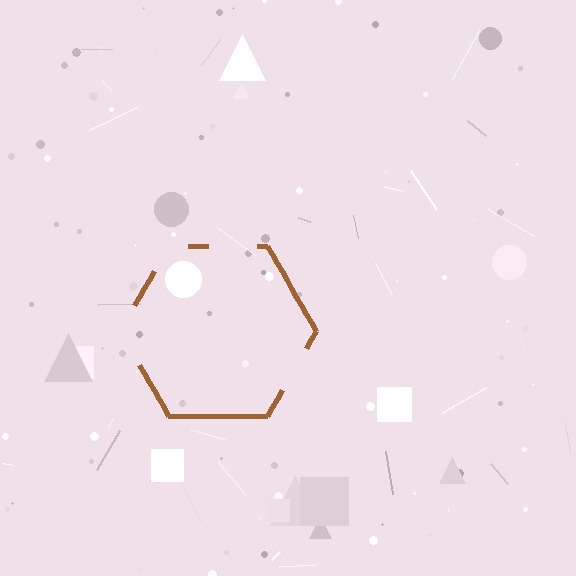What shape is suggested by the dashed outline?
The dashed outline suggests a hexagon.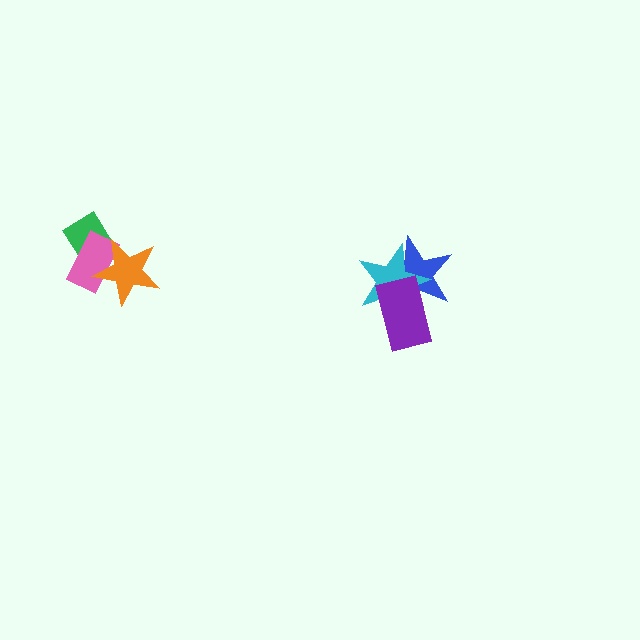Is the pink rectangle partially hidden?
Yes, it is partially covered by another shape.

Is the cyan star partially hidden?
Yes, it is partially covered by another shape.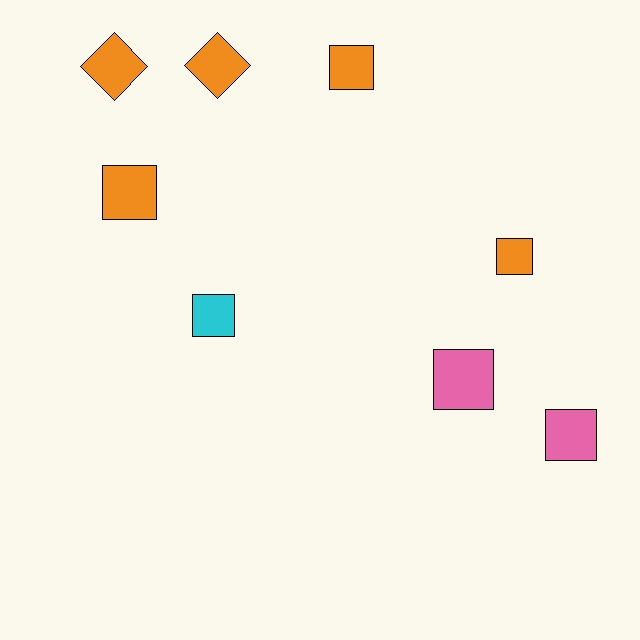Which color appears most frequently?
Orange, with 5 objects.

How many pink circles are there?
There are no pink circles.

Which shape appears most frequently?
Square, with 6 objects.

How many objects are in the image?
There are 8 objects.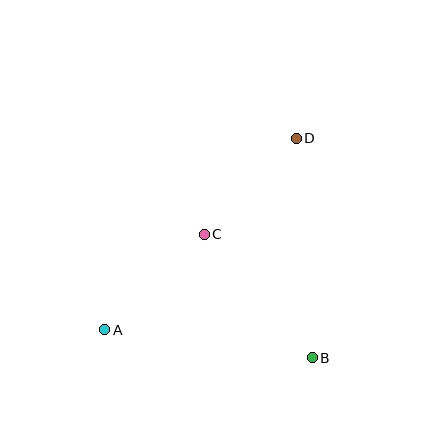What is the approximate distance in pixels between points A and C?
The distance between A and C is approximately 138 pixels.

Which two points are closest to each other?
Points C and D are closest to each other.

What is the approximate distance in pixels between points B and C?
The distance between B and C is approximately 164 pixels.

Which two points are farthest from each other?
Points A and D are farthest from each other.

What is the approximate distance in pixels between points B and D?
The distance between B and D is approximately 220 pixels.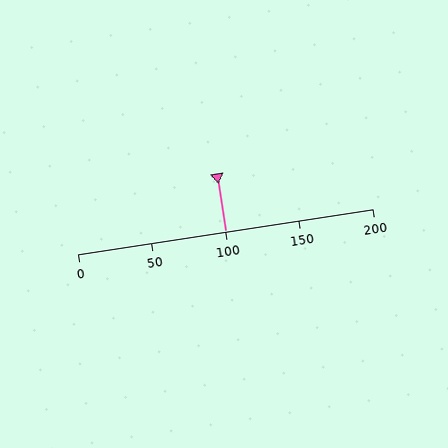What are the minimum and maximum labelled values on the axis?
The axis runs from 0 to 200.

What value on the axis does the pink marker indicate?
The marker indicates approximately 100.